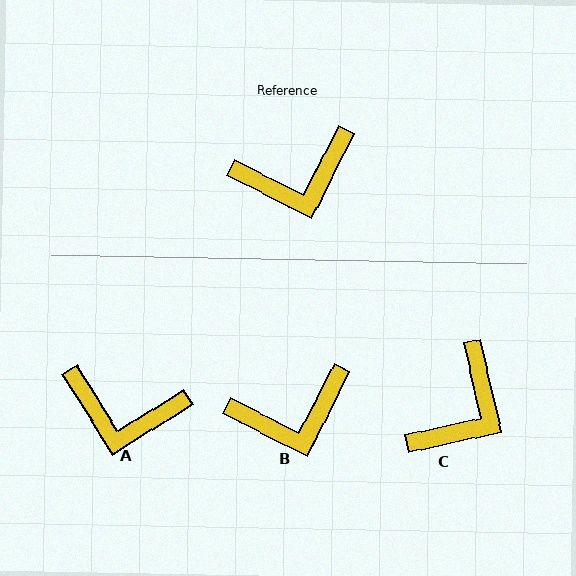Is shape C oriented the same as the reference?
No, it is off by about 39 degrees.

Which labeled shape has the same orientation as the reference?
B.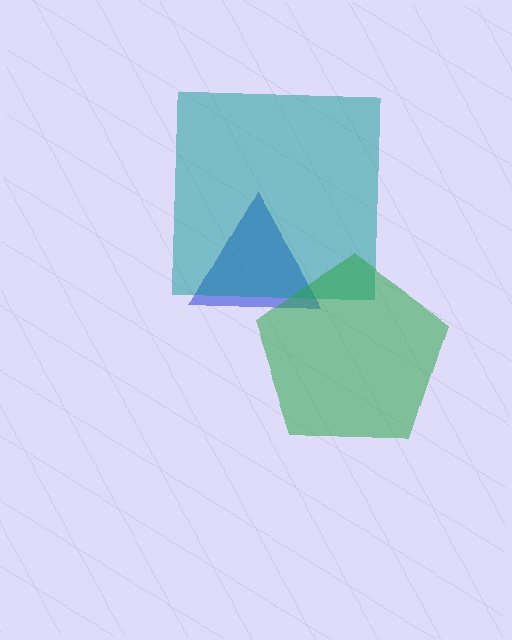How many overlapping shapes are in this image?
There are 3 overlapping shapes in the image.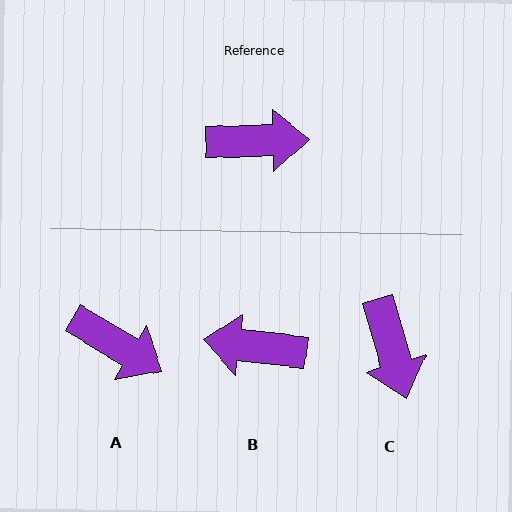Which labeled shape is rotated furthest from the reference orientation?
B, about 172 degrees away.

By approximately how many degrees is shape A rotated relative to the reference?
Approximately 33 degrees clockwise.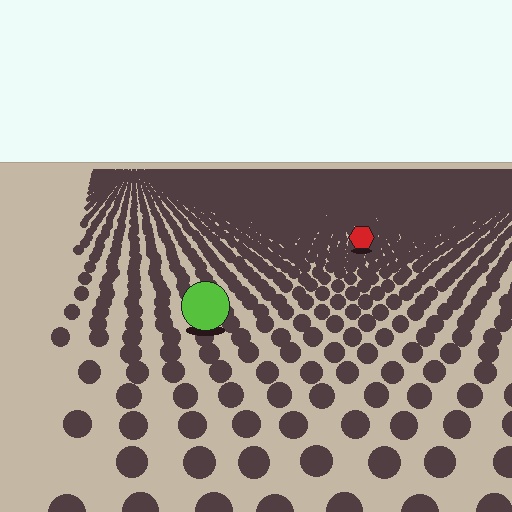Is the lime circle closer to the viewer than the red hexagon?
Yes. The lime circle is closer — you can tell from the texture gradient: the ground texture is coarser near it.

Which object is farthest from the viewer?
The red hexagon is farthest from the viewer. It appears smaller and the ground texture around it is denser.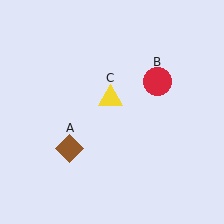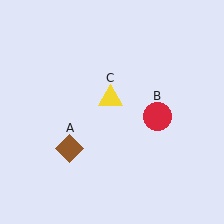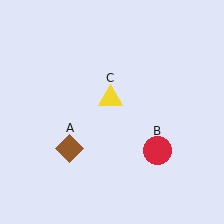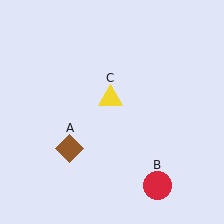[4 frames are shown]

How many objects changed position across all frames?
1 object changed position: red circle (object B).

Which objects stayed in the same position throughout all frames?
Brown diamond (object A) and yellow triangle (object C) remained stationary.